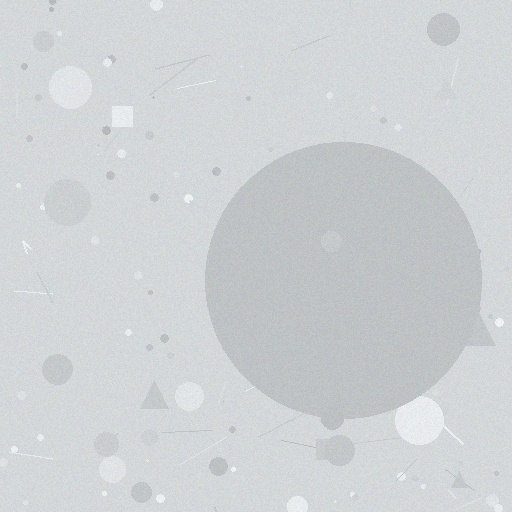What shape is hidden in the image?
A circle is hidden in the image.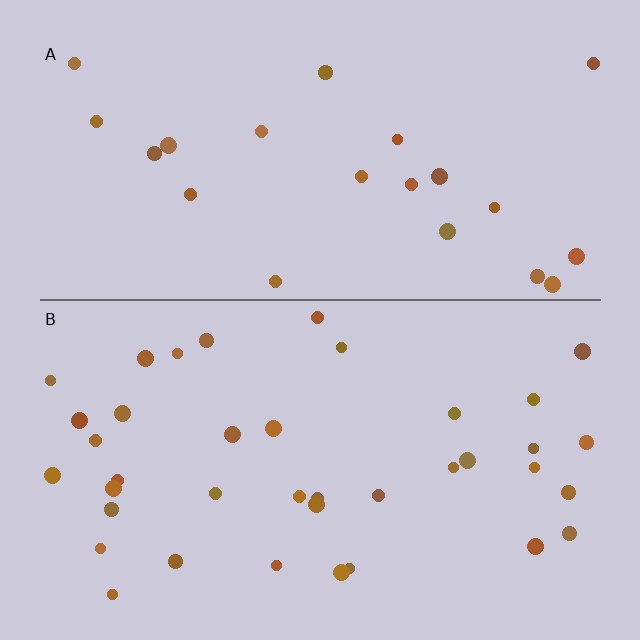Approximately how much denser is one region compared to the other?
Approximately 1.8× — region B over region A.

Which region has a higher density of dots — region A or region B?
B (the bottom).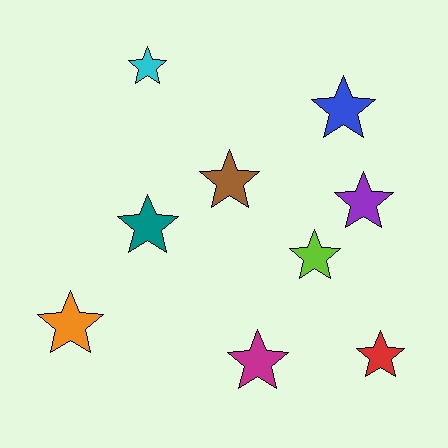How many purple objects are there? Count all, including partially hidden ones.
There is 1 purple object.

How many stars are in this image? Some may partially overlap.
There are 9 stars.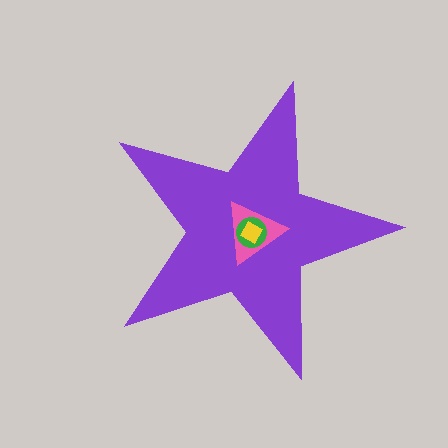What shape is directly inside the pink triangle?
The green circle.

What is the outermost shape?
The purple star.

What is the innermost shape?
The yellow diamond.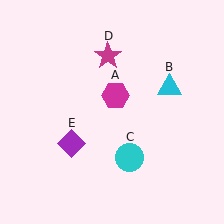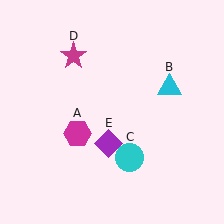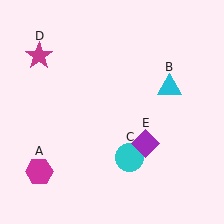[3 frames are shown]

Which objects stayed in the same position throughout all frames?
Cyan triangle (object B) and cyan circle (object C) remained stationary.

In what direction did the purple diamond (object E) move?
The purple diamond (object E) moved right.